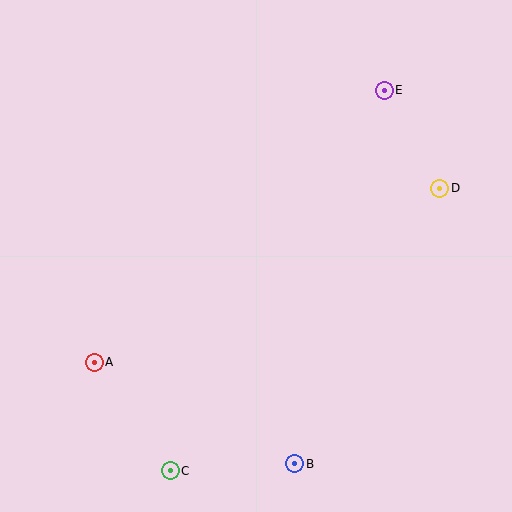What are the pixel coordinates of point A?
Point A is at (94, 362).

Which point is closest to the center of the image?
Point A at (94, 362) is closest to the center.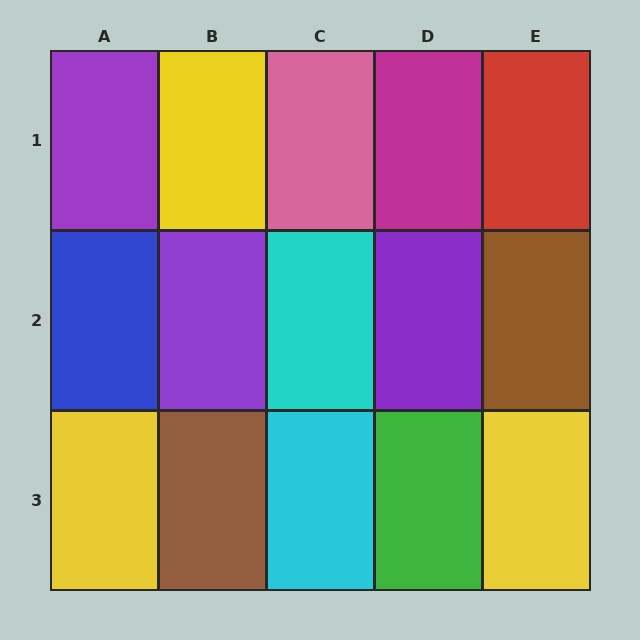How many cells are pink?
1 cell is pink.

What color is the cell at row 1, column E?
Red.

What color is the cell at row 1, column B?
Yellow.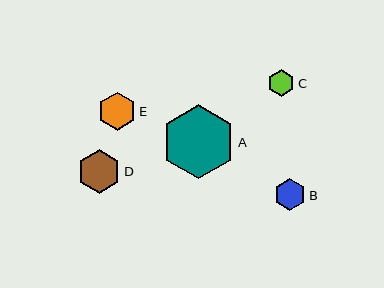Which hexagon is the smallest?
Hexagon C is the smallest with a size of approximately 27 pixels.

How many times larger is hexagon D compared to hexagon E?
Hexagon D is approximately 1.1 times the size of hexagon E.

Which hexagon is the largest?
Hexagon A is the largest with a size of approximately 74 pixels.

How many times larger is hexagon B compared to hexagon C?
Hexagon B is approximately 1.2 times the size of hexagon C.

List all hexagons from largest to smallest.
From largest to smallest: A, D, E, B, C.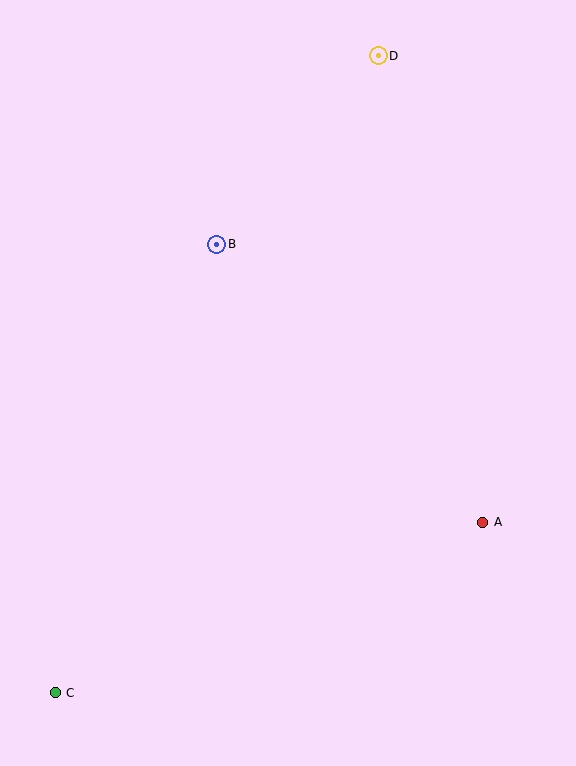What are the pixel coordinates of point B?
Point B is at (217, 244).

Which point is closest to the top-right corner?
Point D is closest to the top-right corner.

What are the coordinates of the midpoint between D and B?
The midpoint between D and B is at (297, 150).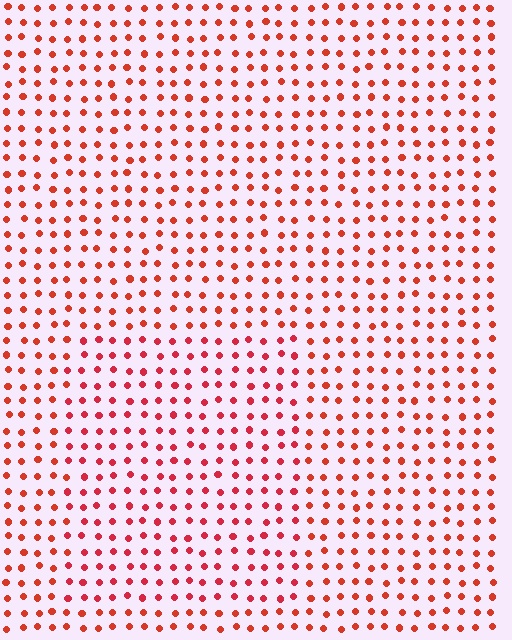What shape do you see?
I see a rectangle.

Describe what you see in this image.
The image is filled with small red elements in a uniform arrangement. A rectangle-shaped region is visible where the elements are tinted to a slightly different hue, forming a subtle color boundary.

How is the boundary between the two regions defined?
The boundary is defined purely by a slight shift in hue (about 16 degrees). Spacing, size, and orientation are identical on both sides.